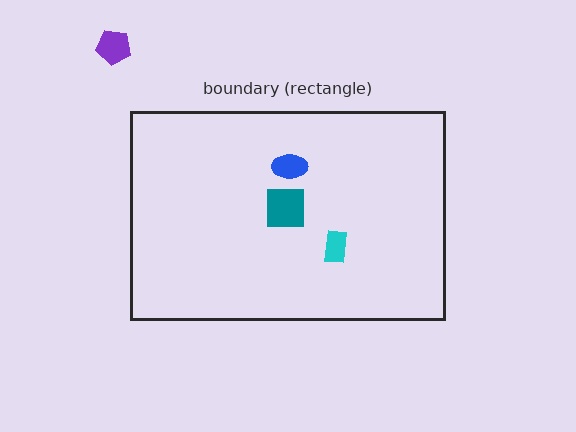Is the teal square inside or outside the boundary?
Inside.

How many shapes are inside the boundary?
3 inside, 1 outside.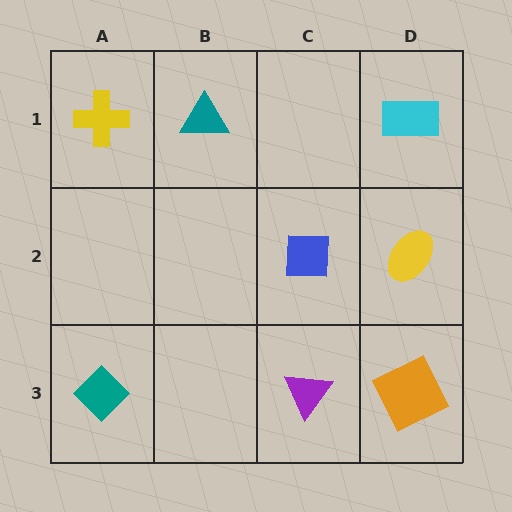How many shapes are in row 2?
2 shapes.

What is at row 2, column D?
A yellow ellipse.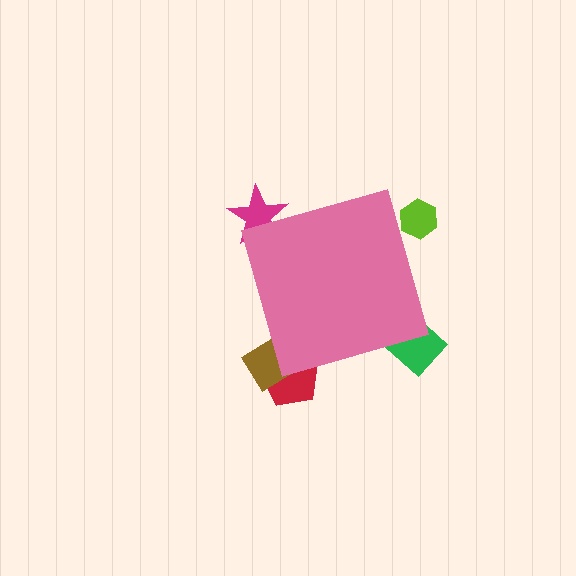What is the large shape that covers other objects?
A pink diamond.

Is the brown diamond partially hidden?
Yes, the brown diamond is partially hidden behind the pink diamond.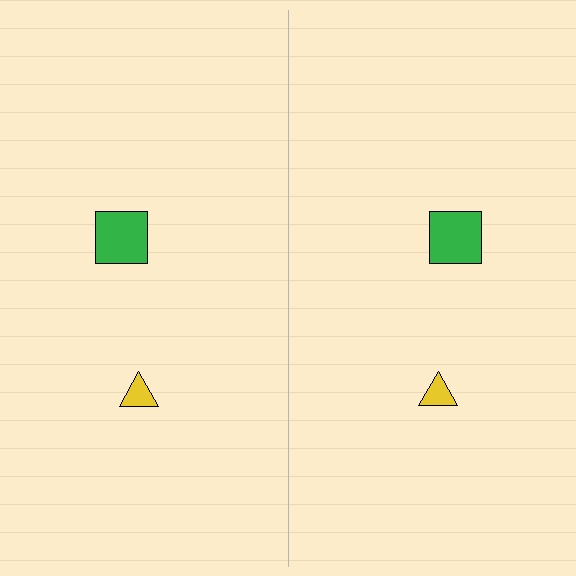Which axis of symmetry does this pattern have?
The pattern has a vertical axis of symmetry running through the center of the image.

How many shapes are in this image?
There are 4 shapes in this image.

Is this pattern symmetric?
Yes, this pattern has bilateral (reflection) symmetry.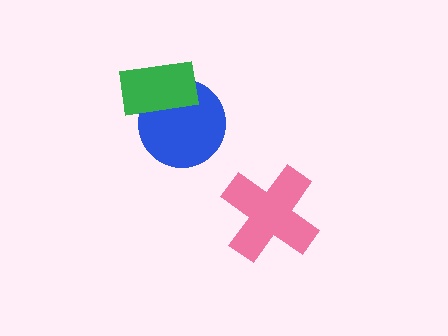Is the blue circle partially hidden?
Yes, it is partially covered by another shape.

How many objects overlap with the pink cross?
0 objects overlap with the pink cross.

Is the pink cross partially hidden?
No, no other shape covers it.